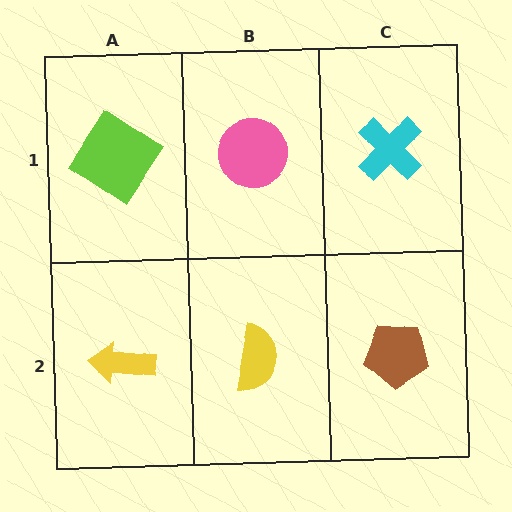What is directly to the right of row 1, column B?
A cyan cross.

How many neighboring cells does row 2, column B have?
3.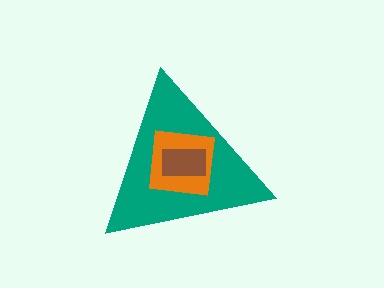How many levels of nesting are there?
3.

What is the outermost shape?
The teal triangle.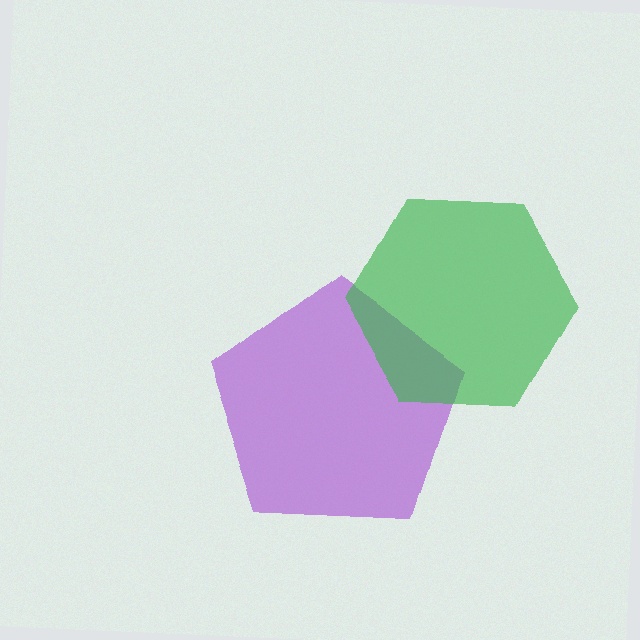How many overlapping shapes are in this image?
There are 2 overlapping shapes in the image.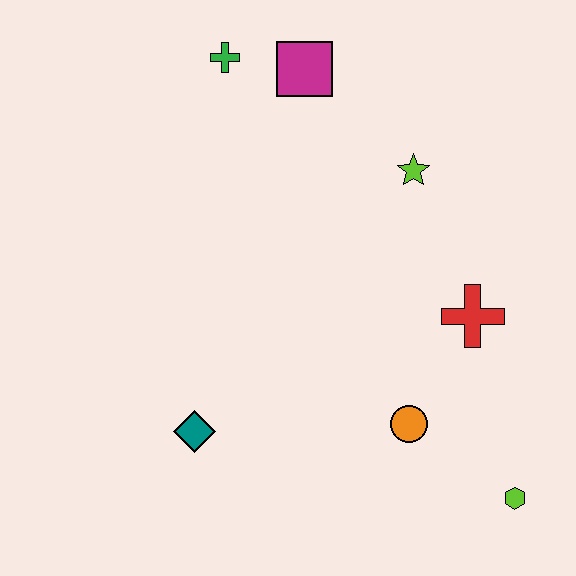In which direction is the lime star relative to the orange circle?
The lime star is above the orange circle.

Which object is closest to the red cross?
The orange circle is closest to the red cross.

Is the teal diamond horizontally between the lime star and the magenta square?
No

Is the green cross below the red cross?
No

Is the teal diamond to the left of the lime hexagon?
Yes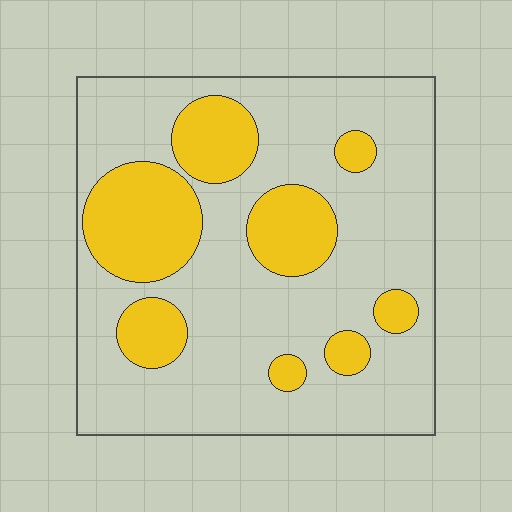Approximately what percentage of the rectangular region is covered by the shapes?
Approximately 25%.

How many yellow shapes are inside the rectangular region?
8.